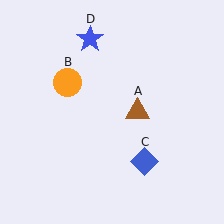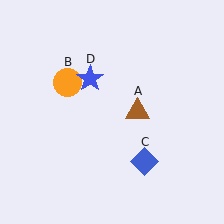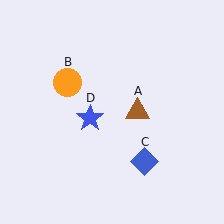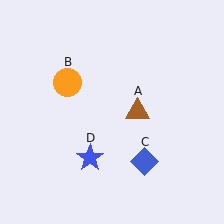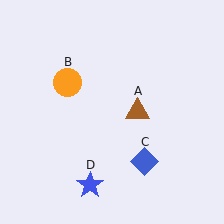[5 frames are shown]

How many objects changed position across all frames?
1 object changed position: blue star (object D).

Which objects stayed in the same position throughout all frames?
Brown triangle (object A) and orange circle (object B) and blue diamond (object C) remained stationary.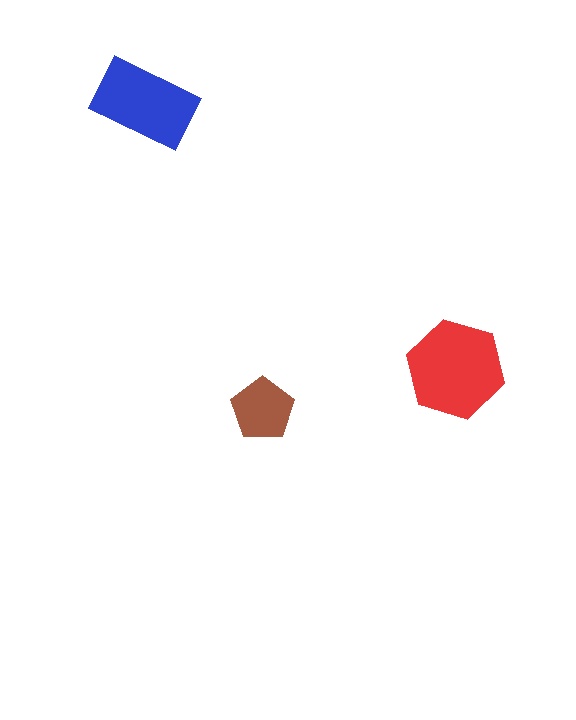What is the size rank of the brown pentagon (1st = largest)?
3rd.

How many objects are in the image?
There are 3 objects in the image.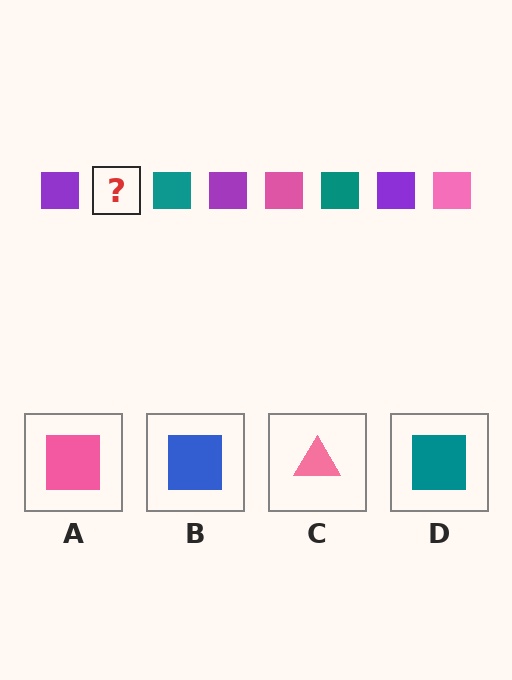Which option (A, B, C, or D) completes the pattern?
A.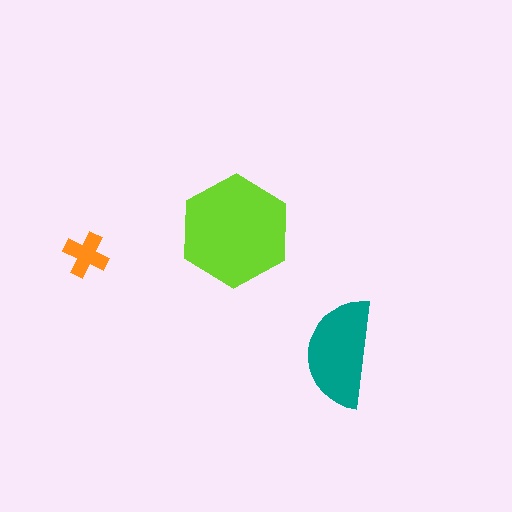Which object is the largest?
The lime hexagon.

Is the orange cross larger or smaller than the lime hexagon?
Smaller.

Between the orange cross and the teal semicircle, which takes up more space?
The teal semicircle.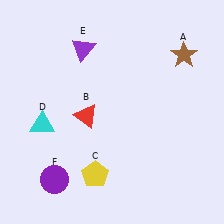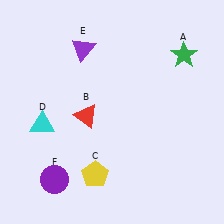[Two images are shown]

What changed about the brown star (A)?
In Image 1, A is brown. In Image 2, it changed to green.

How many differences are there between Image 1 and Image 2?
There is 1 difference between the two images.